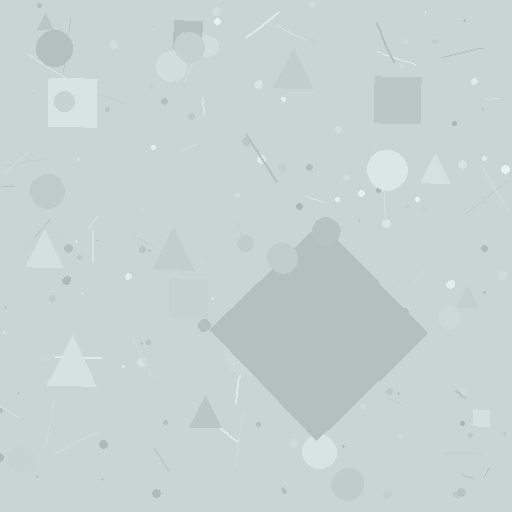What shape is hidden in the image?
A diamond is hidden in the image.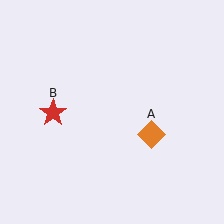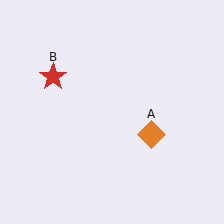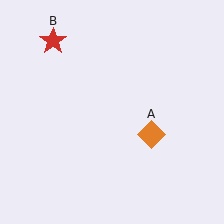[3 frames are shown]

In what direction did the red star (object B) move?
The red star (object B) moved up.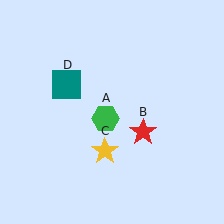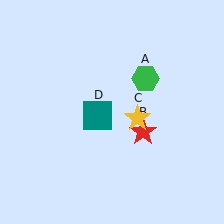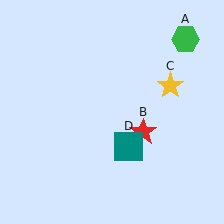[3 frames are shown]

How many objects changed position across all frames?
3 objects changed position: green hexagon (object A), yellow star (object C), teal square (object D).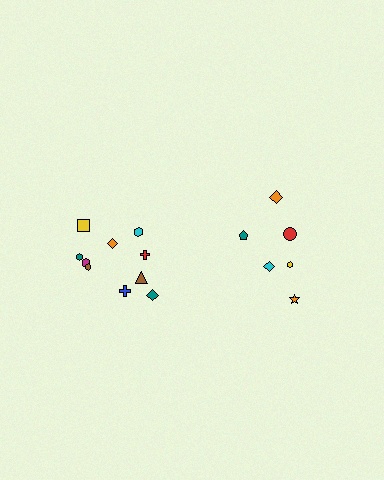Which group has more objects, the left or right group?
The left group.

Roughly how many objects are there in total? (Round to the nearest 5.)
Roughly 15 objects in total.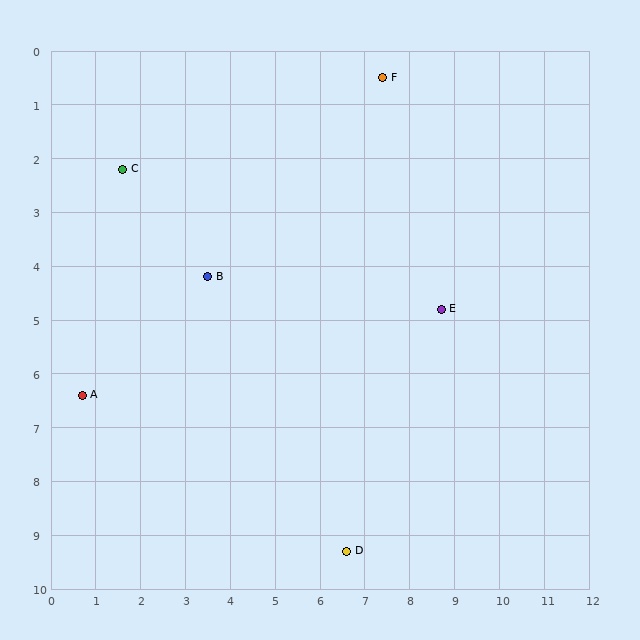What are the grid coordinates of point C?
Point C is at approximately (1.6, 2.2).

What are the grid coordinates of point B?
Point B is at approximately (3.5, 4.2).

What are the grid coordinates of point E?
Point E is at approximately (8.7, 4.8).